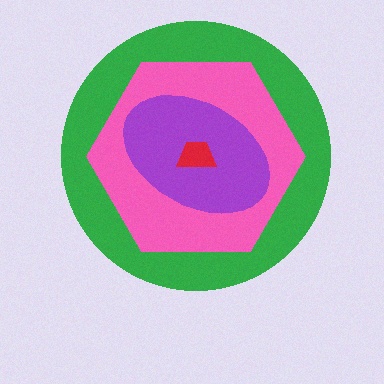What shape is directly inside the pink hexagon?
The purple ellipse.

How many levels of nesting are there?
4.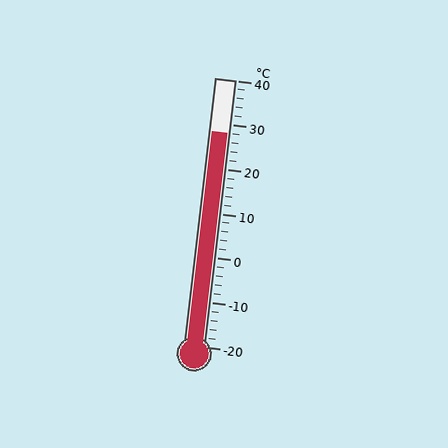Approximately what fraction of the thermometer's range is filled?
The thermometer is filled to approximately 80% of its range.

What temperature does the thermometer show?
The thermometer shows approximately 28°C.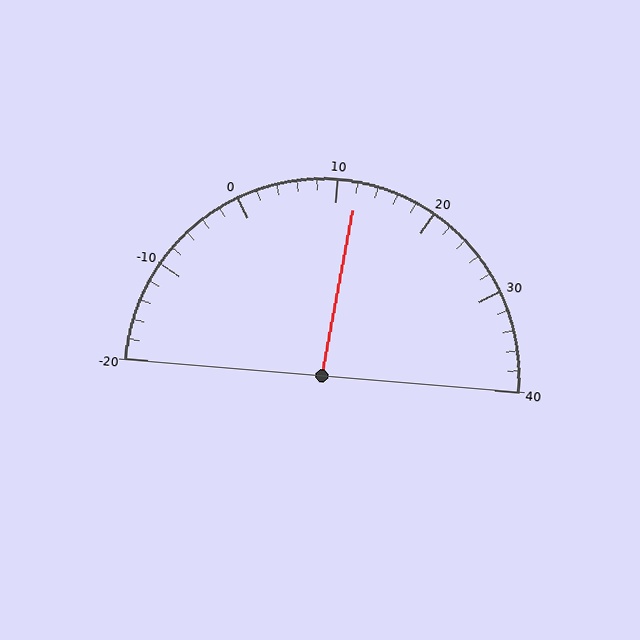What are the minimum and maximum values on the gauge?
The gauge ranges from -20 to 40.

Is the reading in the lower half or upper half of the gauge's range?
The reading is in the upper half of the range (-20 to 40).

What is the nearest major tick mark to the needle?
The nearest major tick mark is 10.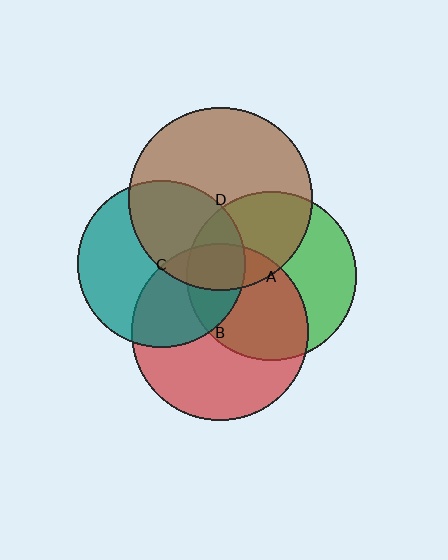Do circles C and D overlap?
Yes.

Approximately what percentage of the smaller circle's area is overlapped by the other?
Approximately 45%.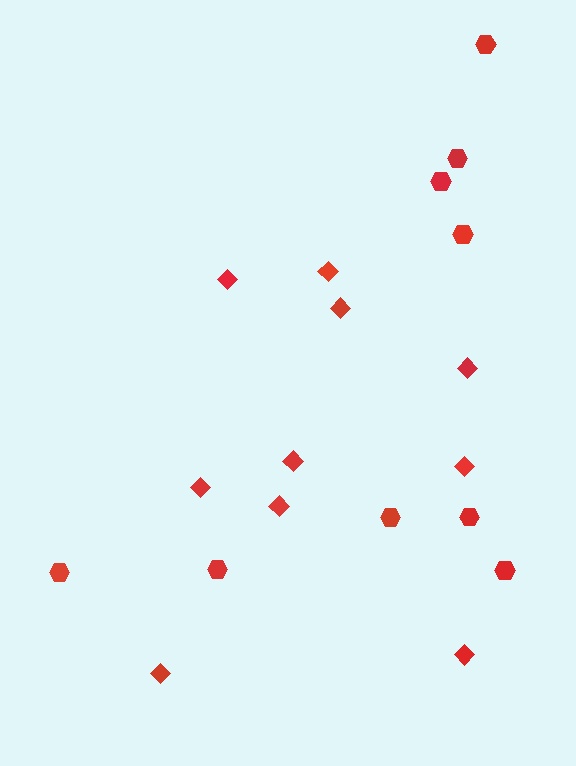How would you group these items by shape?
There are 2 groups: one group of hexagons (9) and one group of diamonds (10).